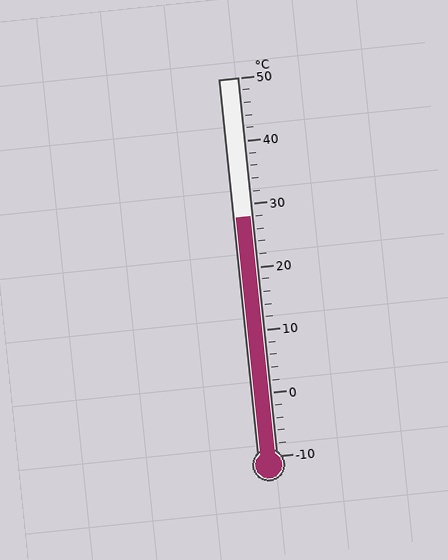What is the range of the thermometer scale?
The thermometer scale ranges from -10°C to 50°C.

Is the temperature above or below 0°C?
The temperature is above 0°C.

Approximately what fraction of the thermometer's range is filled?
The thermometer is filled to approximately 65% of its range.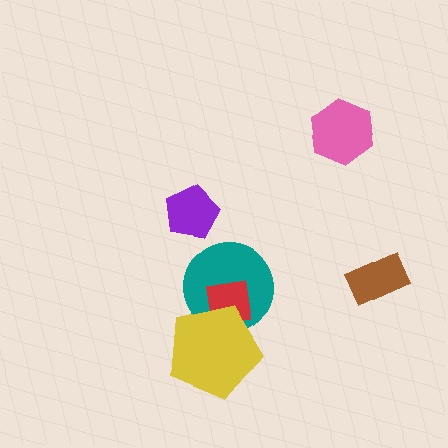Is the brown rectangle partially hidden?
No, no other shape covers it.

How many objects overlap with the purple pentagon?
0 objects overlap with the purple pentagon.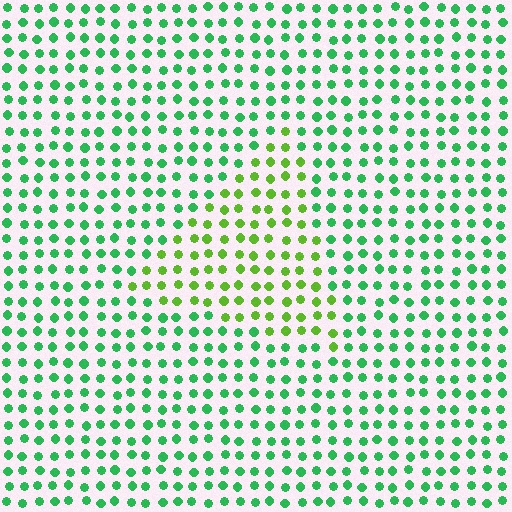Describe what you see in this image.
The image is filled with small green elements in a uniform arrangement. A triangle-shaped region is visible where the elements are tinted to a slightly different hue, forming a subtle color boundary.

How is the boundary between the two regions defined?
The boundary is defined purely by a slight shift in hue (about 39 degrees). Spacing, size, and orientation are identical on both sides.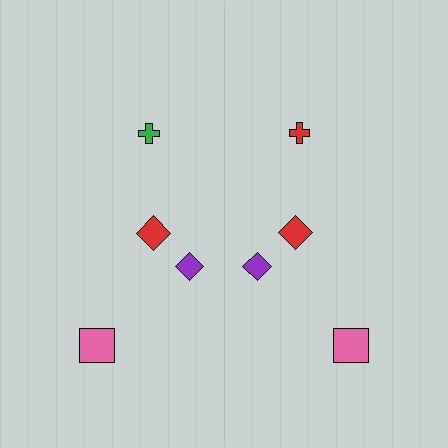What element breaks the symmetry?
The red cross on the right side breaks the symmetry — its mirror counterpart is green.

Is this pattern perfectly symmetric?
No, the pattern is not perfectly symmetric. The red cross on the right side breaks the symmetry — its mirror counterpart is green.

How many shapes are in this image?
There are 8 shapes in this image.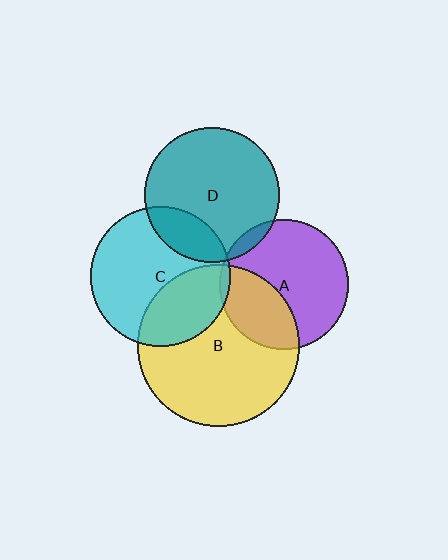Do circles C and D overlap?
Yes.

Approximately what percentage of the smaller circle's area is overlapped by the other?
Approximately 20%.